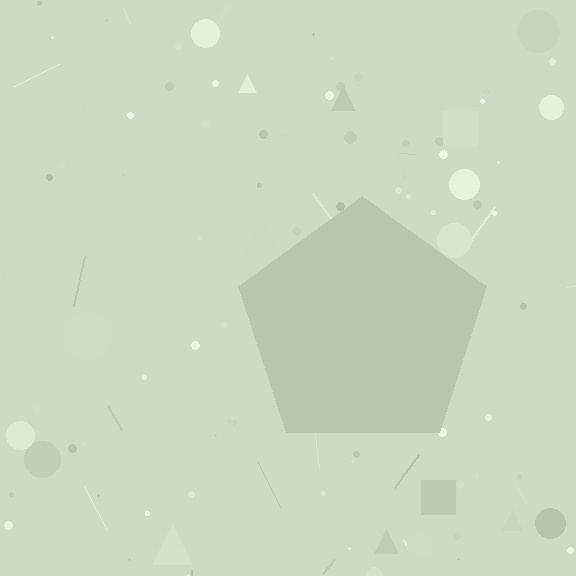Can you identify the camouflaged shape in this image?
The camouflaged shape is a pentagon.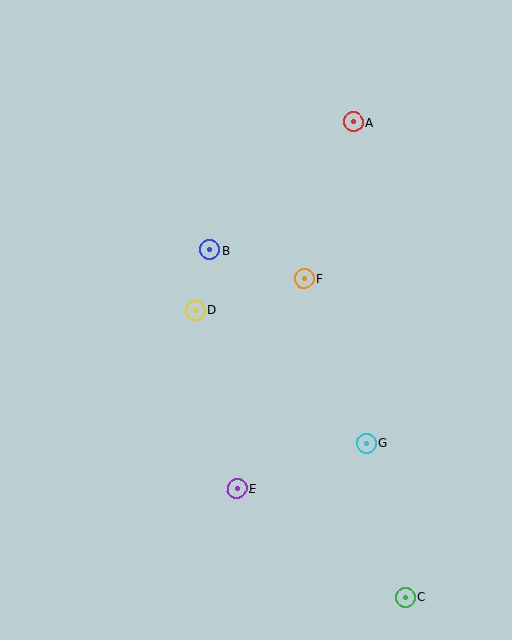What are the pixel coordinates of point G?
Point G is at (367, 443).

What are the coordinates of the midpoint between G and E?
The midpoint between G and E is at (302, 466).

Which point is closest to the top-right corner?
Point A is closest to the top-right corner.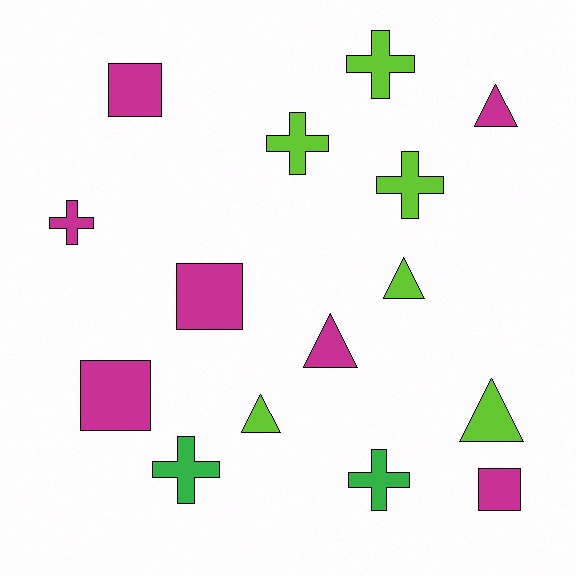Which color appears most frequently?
Magenta, with 7 objects.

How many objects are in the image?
There are 15 objects.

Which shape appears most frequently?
Cross, with 6 objects.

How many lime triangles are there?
There are 3 lime triangles.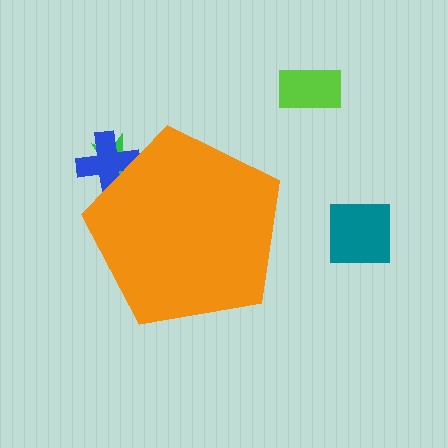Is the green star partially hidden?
Yes, the green star is partially hidden behind the orange pentagon.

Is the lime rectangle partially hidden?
No, the lime rectangle is fully visible.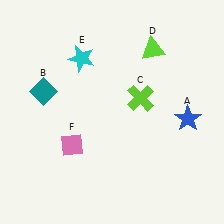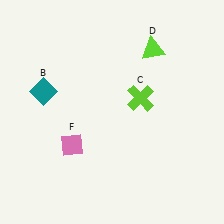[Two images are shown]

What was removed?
The cyan star (E), the blue star (A) were removed in Image 2.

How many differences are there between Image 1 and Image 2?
There are 2 differences between the two images.